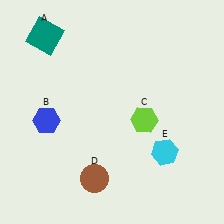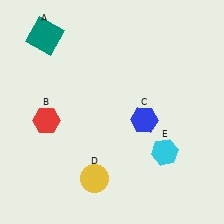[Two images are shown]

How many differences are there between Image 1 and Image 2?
There are 3 differences between the two images.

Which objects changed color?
B changed from blue to red. C changed from lime to blue. D changed from brown to yellow.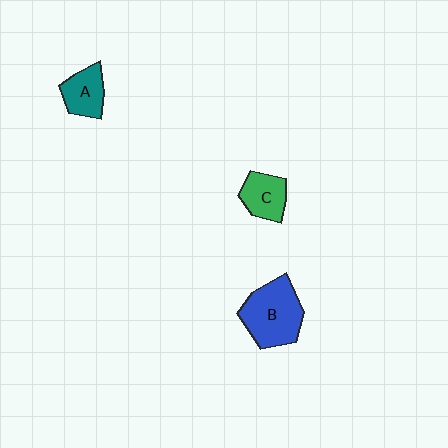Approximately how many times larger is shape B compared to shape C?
Approximately 1.8 times.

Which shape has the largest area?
Shape B (blue).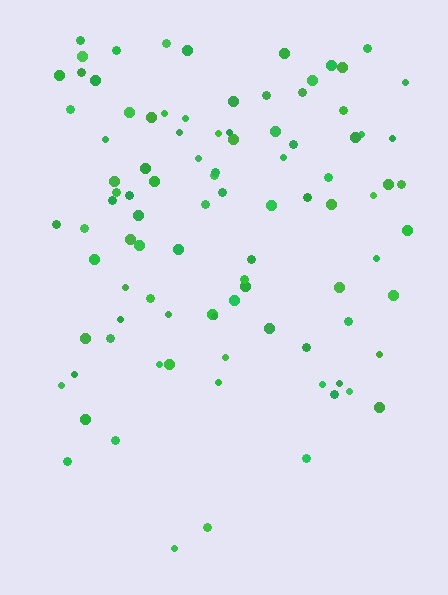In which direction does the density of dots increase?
From bottom to top, with the top side densest.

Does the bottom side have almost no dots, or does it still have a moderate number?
Still a moderate number, just noticeably fewer than the top.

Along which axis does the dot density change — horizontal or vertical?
Vertical.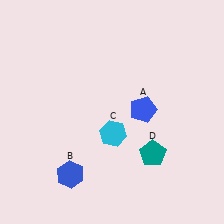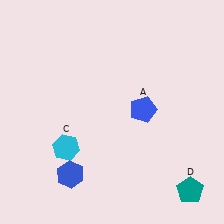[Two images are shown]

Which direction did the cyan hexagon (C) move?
The cyan hexagon (C) moved left.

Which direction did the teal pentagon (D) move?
The teal pentagon (D) moved right.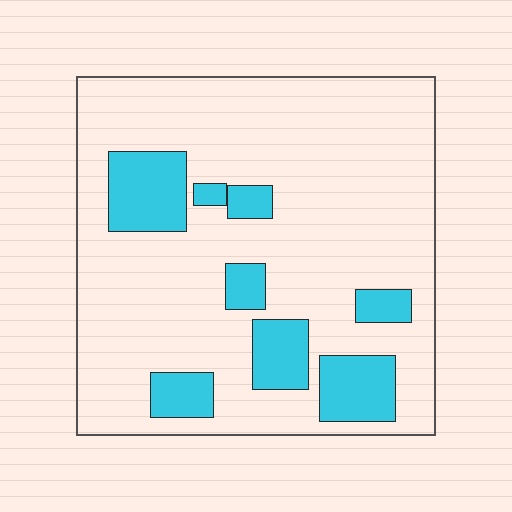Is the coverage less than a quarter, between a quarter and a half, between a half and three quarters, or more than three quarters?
Less than a quarter.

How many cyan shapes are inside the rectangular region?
8.